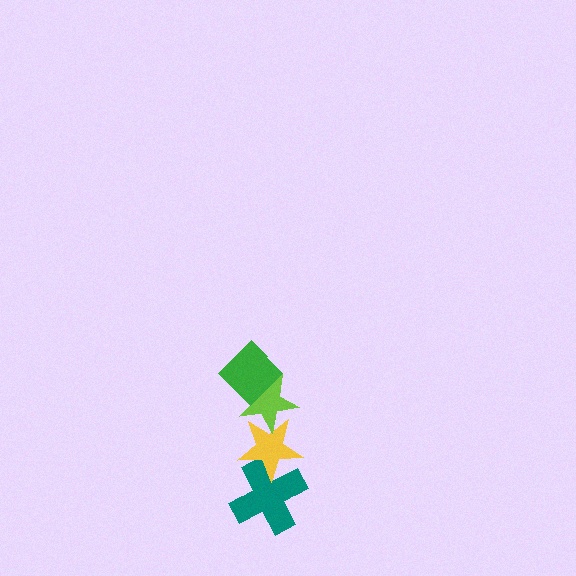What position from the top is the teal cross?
The teal cross is 4th from the top.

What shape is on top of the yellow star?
The lime star is on top of the yellow star.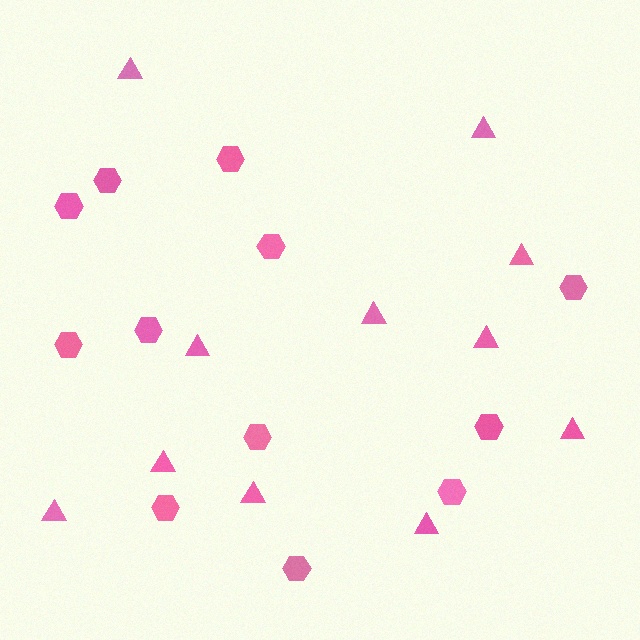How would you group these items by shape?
There are 2 groups: one group of triangles (11) and one group of hexagons (12).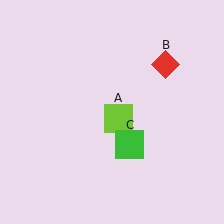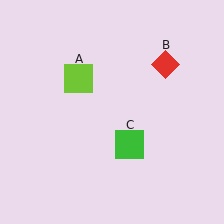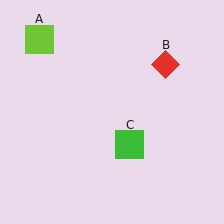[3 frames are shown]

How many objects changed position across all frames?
1 object changed position: lime square (object A).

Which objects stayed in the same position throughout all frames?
Red diamond (object B) and green square (object C) remained stationary.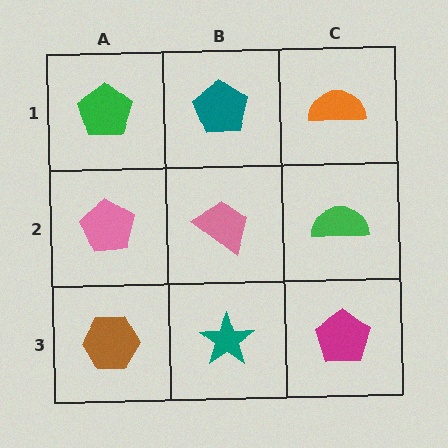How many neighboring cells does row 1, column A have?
2.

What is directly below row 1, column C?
A green semicircle.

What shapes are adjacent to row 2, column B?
A teal pentagon (row 1, column B), a teal star (row 3, column B), a pink pentagon (row 2, column A), a green semicircle (row 2, column C).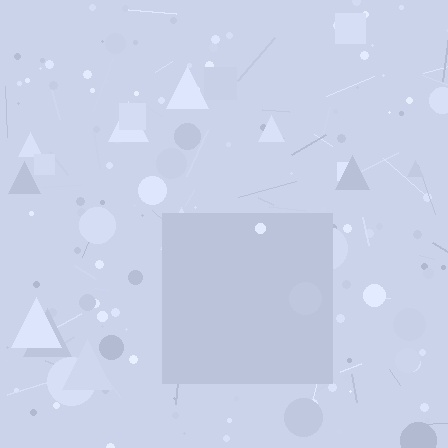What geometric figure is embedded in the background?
A square is embedded in the background.